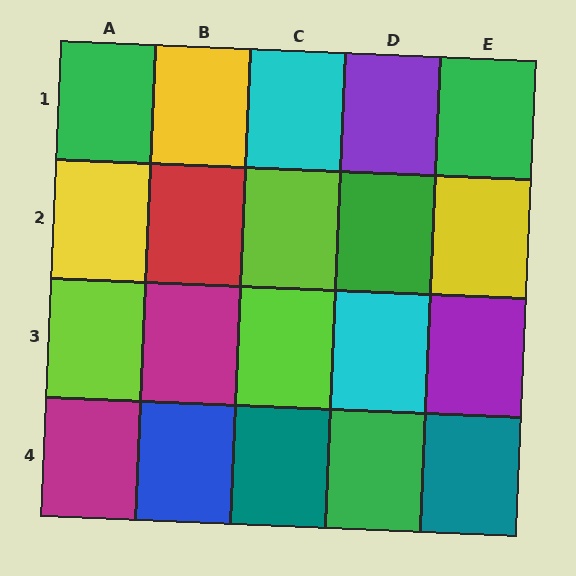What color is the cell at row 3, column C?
Lime.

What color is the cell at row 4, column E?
Teal.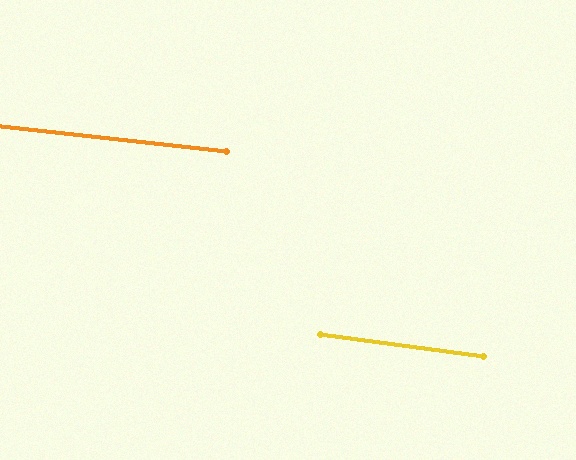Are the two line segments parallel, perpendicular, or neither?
Parallel — their directions differ by only 1.2°.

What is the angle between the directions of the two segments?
Approximately 1 degree.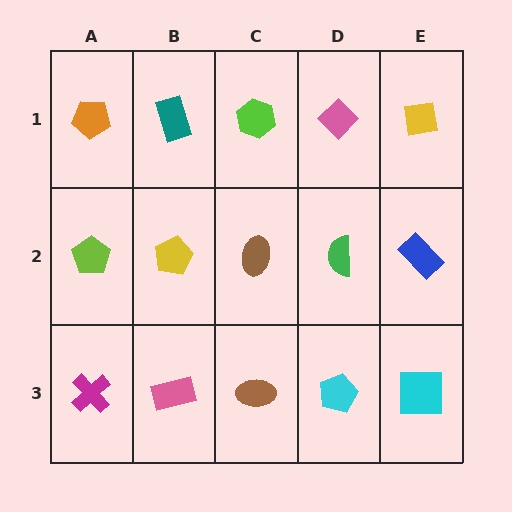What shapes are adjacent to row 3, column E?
A blue rectangle (row 2, column E), a cyan pentagon (row 3, column D).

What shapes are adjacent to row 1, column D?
A green semicircle (row 2, column D), a lime hexagon (row 1, column C), a yellow square (row 1, column E).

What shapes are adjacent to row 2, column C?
A lime hexagon (row 1, column C), a brown ellipse (row 3, column C), a yellow pentagon (row 2, column B), a green semicircle (row 2, column D).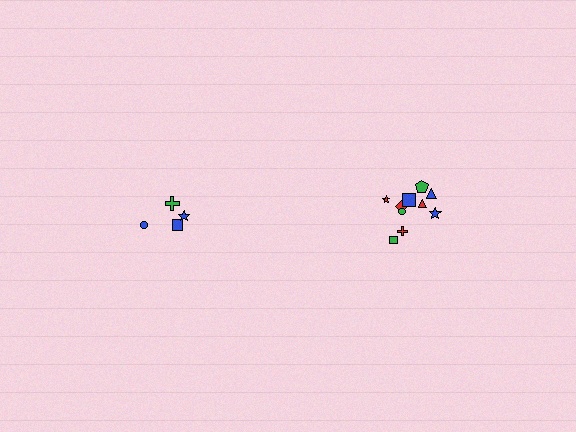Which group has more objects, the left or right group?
The right group.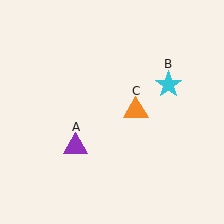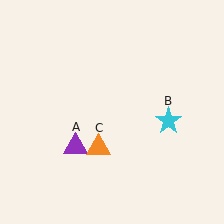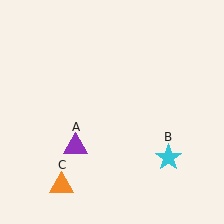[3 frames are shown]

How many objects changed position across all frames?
2 objects changed position: cyan star (object B), orange triangle (object C).